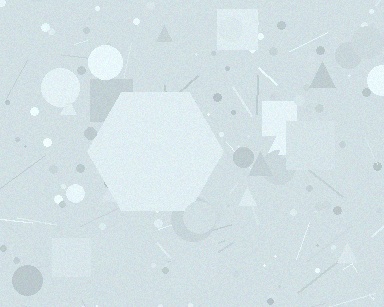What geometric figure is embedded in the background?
A hexagon is embedded in the background.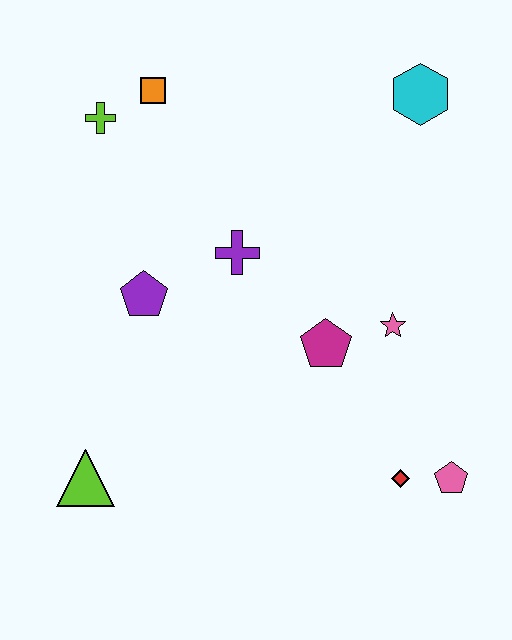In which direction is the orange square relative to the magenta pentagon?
The orange square is above the magenta pentagon.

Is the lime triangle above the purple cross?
No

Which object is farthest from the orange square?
The pink pentagon is farthest from the orange square.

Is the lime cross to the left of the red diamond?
Yes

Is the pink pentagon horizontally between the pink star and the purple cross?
No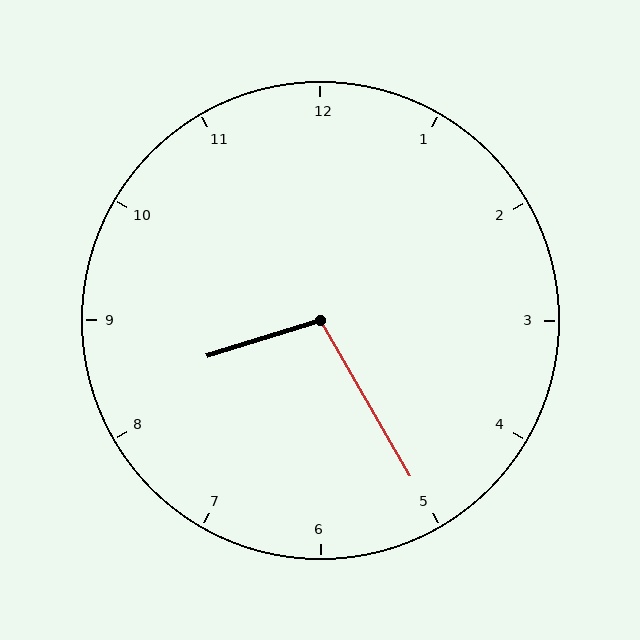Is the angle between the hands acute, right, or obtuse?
It is obtuse.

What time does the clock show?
8:25.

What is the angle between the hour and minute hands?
Approximately 102 degrees.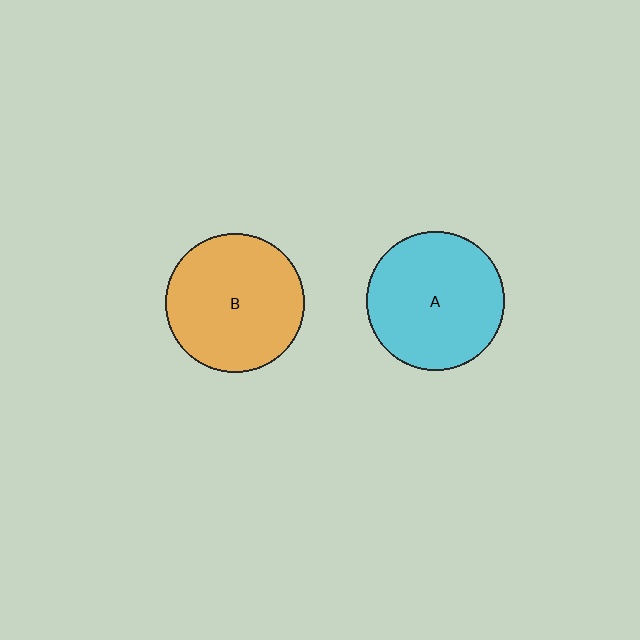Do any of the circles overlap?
No, none of the circles overlap.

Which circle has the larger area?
Circle B (orange).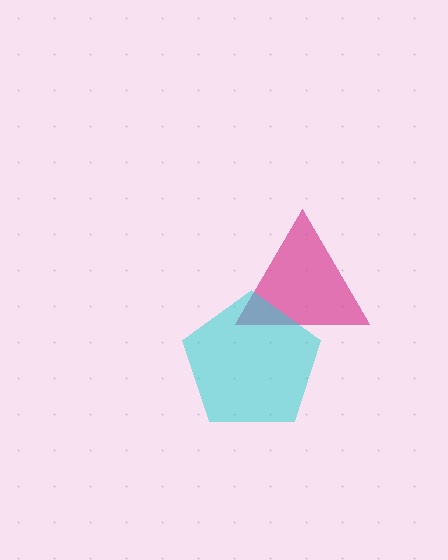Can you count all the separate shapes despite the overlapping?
Yes, there are 2 separate shapes.